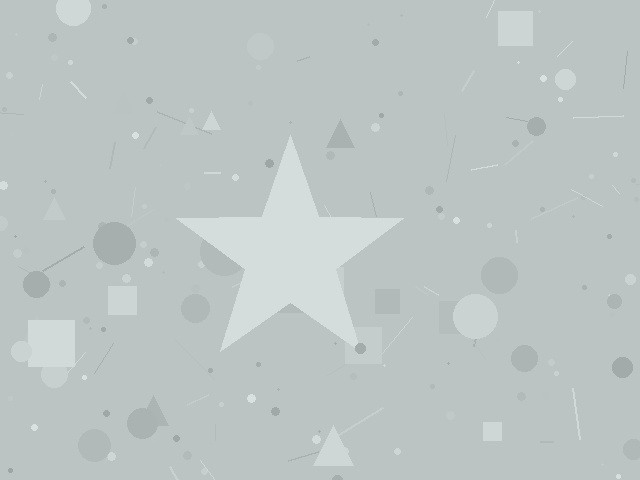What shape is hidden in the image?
A star is hidden in the image.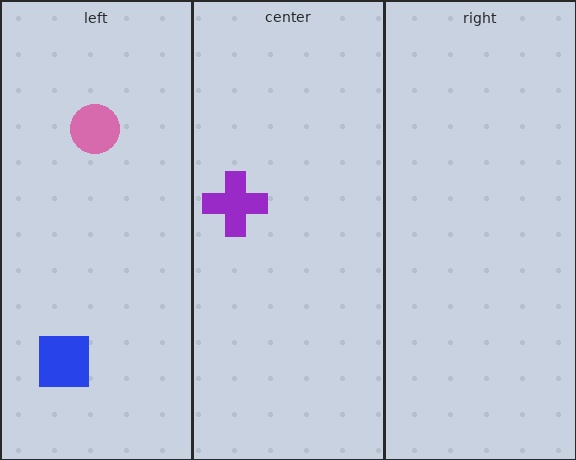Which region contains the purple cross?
The center region.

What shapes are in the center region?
The purple cross.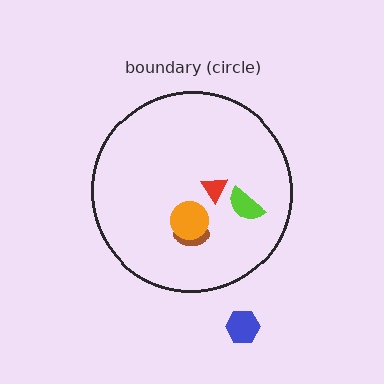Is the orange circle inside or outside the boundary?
Inside.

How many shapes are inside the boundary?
4 inside, 1 outside.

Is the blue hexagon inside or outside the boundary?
Outside.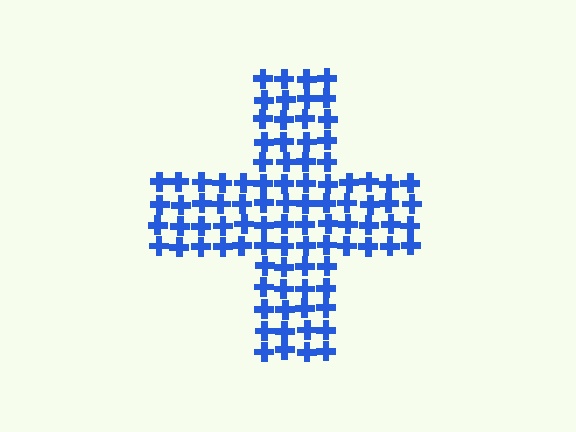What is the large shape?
The large shape is a cross.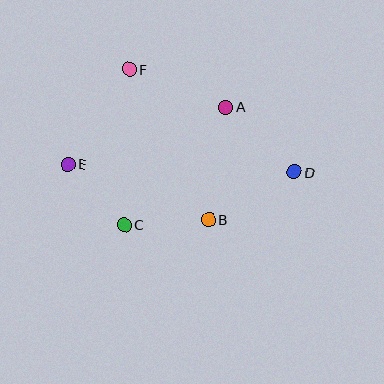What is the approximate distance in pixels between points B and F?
The distance between B and F is approximately 170 pixels.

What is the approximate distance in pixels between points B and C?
The distance between B and C is approximately 84 pixels.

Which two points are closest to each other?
Points C and E are closest to each other.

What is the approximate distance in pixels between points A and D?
The distance between A and D is approximately 95 pixels.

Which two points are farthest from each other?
Points D and E are farthest from each other.